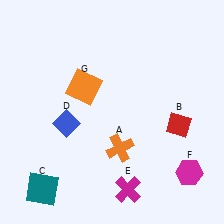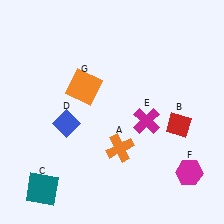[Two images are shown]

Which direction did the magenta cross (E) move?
The magenta cross (E) moved up.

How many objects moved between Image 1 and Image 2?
1 object moved between the two images.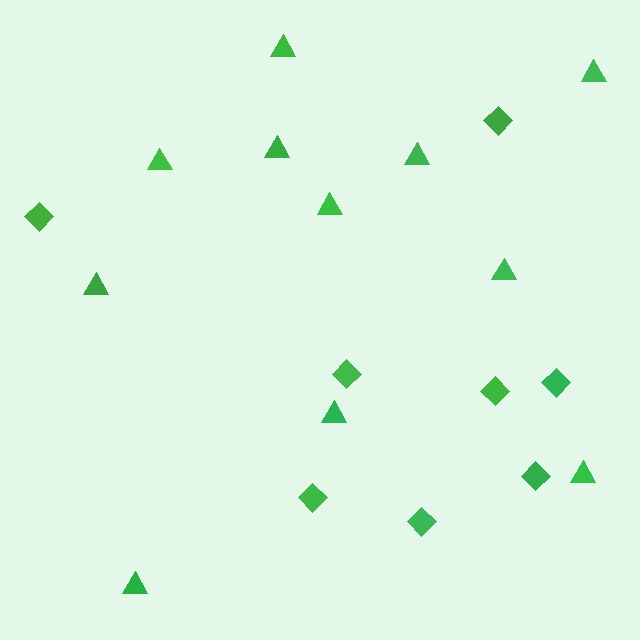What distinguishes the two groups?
There are 2 groups: one group of triangles (11) and one group of diamonds (8).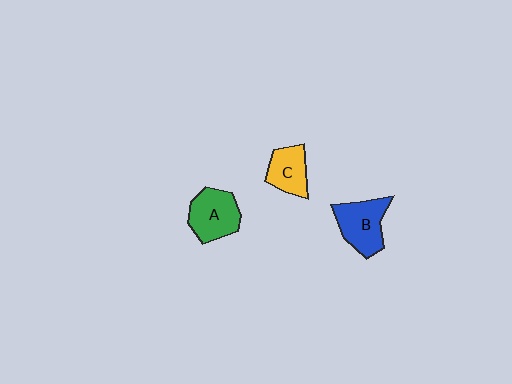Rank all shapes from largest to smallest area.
From largest to smallest: B (blue), A (green), C (yellow).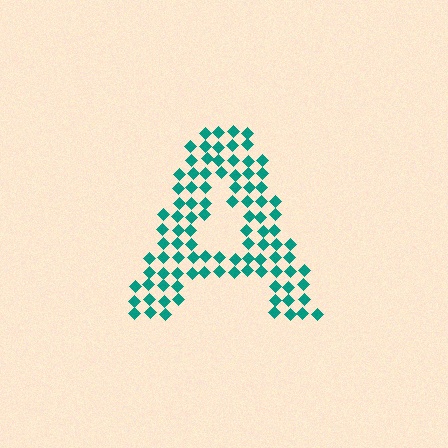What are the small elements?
The small elements are diamonds.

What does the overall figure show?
The overall figure shows the letter A.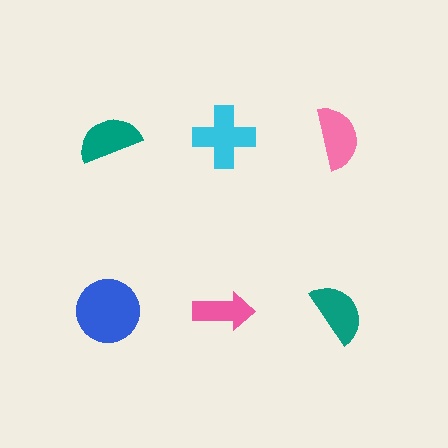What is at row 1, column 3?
A pink semicircle.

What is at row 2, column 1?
A blue circle.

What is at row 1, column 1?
A teal semicircle.